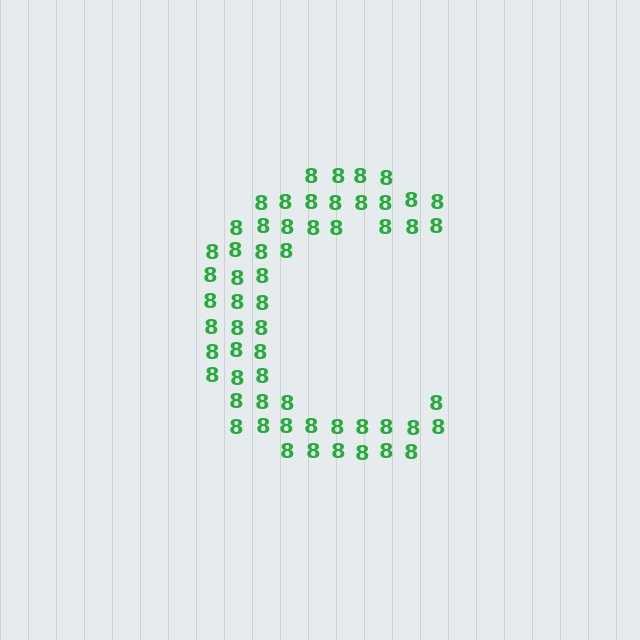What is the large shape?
The large shape is the letter C.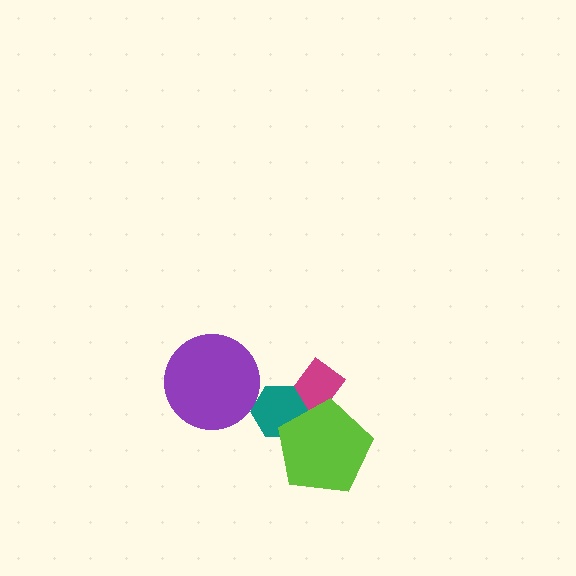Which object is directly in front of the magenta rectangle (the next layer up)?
The teal hexagon is directly in front of the magenta rectangle.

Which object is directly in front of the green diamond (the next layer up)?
The magenta rectangle is directly in front of the green diamond.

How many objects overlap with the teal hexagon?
3 objects overlap with the teal hexagon.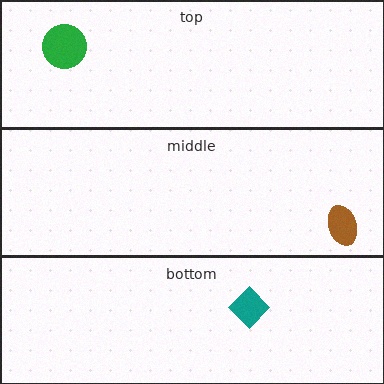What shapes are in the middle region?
The brown ellipse.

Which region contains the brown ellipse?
The middle region.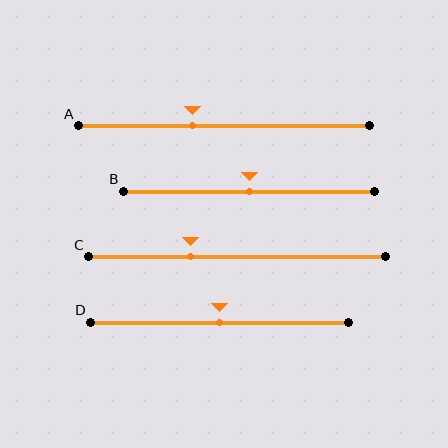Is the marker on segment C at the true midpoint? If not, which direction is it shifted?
No, the marker on segment C is shifted to the left by about 16% of the segment length.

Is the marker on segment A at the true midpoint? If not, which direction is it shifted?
No, the marker on segment A is shifted to the left by about 11% of the segment length.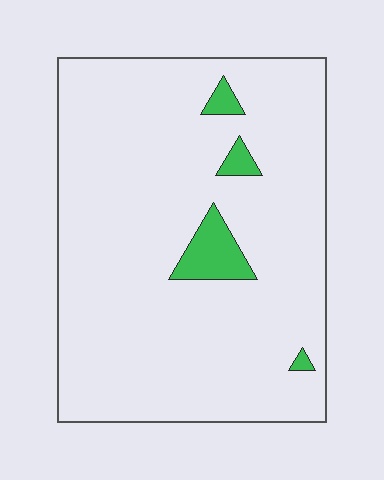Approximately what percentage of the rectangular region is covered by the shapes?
Approximately 5%.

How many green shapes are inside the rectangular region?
4.